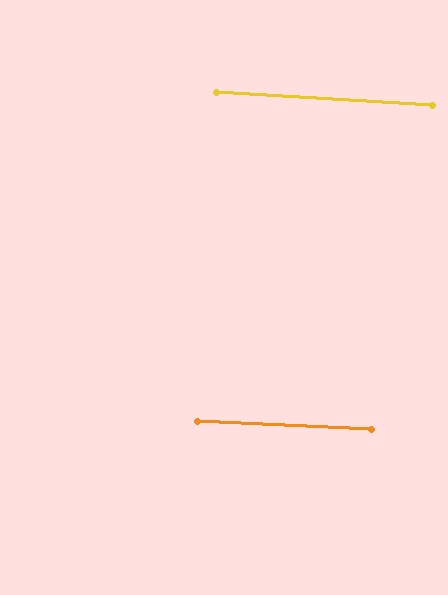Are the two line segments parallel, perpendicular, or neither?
Parallel — their directions differ by only 0.9°.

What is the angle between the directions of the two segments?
Approximately 1 degree.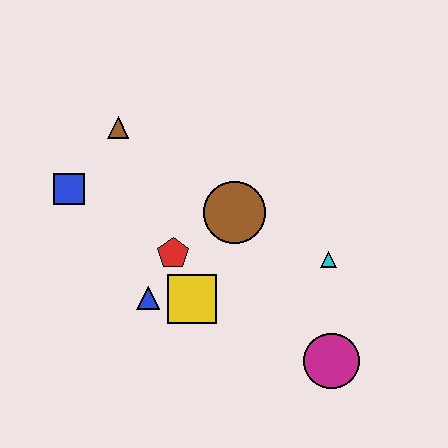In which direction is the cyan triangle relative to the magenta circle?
The cyan triangle is above the magenta circle.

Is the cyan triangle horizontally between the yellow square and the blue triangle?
No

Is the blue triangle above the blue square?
No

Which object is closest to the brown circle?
The red pentagon is closest to the brown circle.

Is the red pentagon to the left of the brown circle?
Yes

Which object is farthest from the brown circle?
The magenta circle is farthest from the brown circle.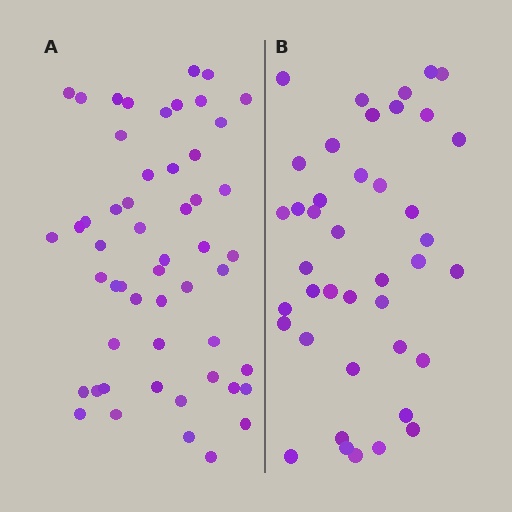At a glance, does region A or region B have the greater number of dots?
Region A (the left region) has more dots.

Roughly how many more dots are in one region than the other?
Region A has roughly 12 or so more dots than region B.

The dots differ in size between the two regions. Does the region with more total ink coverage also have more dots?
No. Region B has more total ink coverage because its dots are larger, but region A actually contains more individual dots. Total area can be misleading — the number of items is what matters here.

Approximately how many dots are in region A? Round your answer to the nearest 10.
About 50 dots. (The exact count is 53, which rounds to 50.)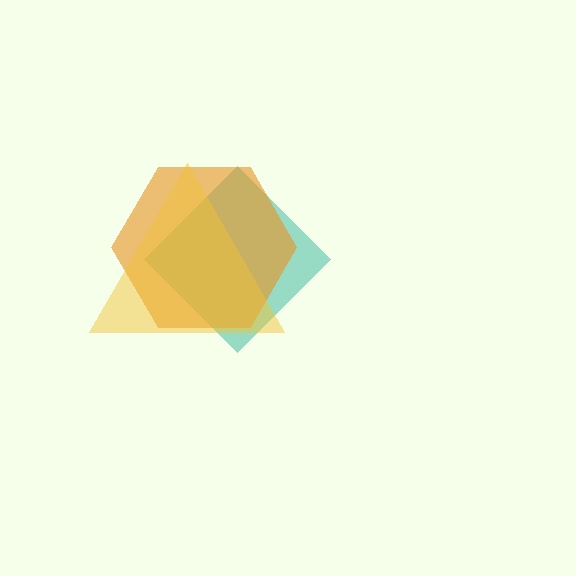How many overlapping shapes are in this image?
There are 3 overlapping shapes in the image.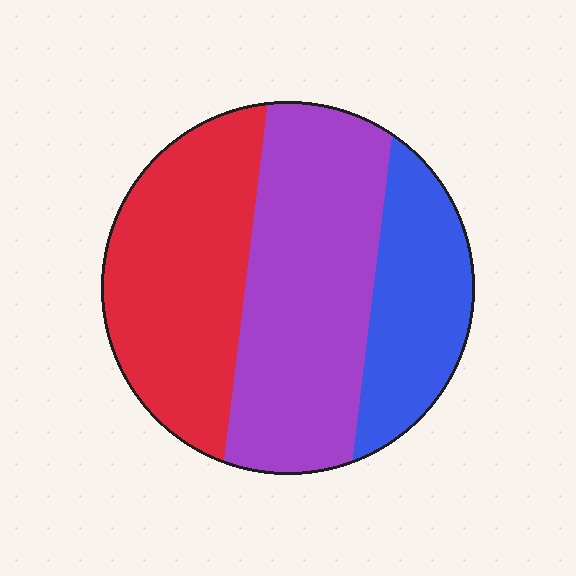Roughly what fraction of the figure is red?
Red takes up about three eighths (3/8) of the figure.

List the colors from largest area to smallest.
From largest to smallest: purple, red, blue.